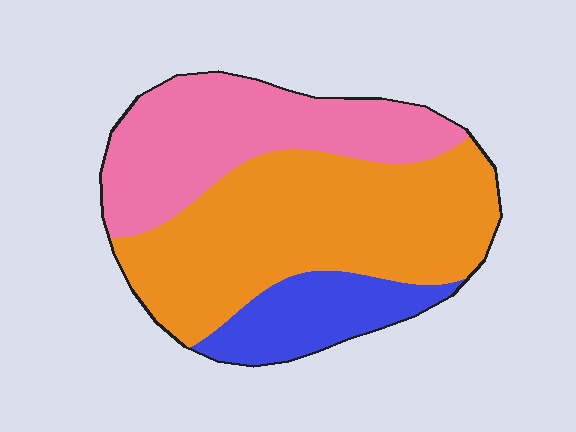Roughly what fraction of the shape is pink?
Pink covers around 35% of the shape.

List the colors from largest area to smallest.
From largest to smallest: orange, pink, blue.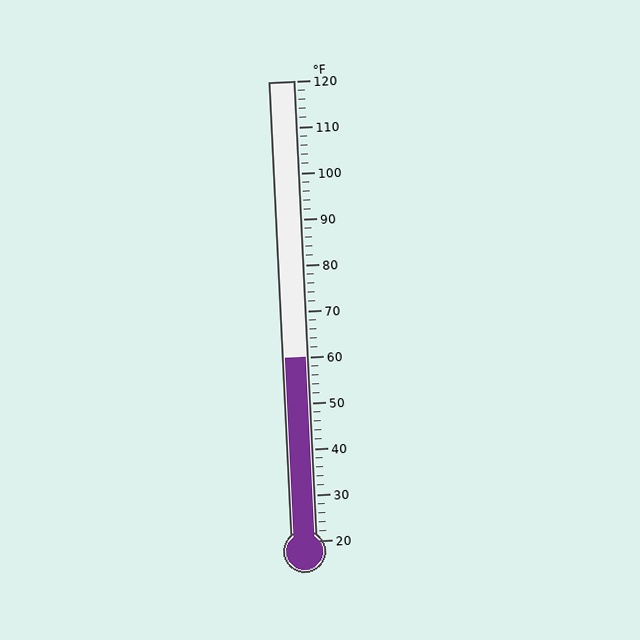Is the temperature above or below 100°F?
The temperature is below 100°F.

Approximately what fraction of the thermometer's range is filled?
The thermometer is filled to approximately 40% of its range.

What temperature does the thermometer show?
The thermometer shows approximately 60°F.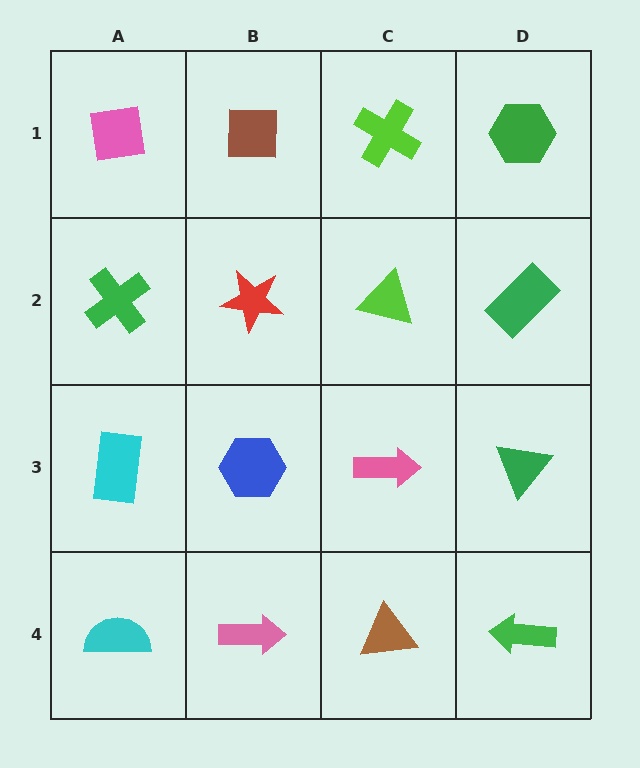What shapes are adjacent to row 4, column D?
A green triangle (row 3, column D), a brown triangle (row 4, column C).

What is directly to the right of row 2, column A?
A red star.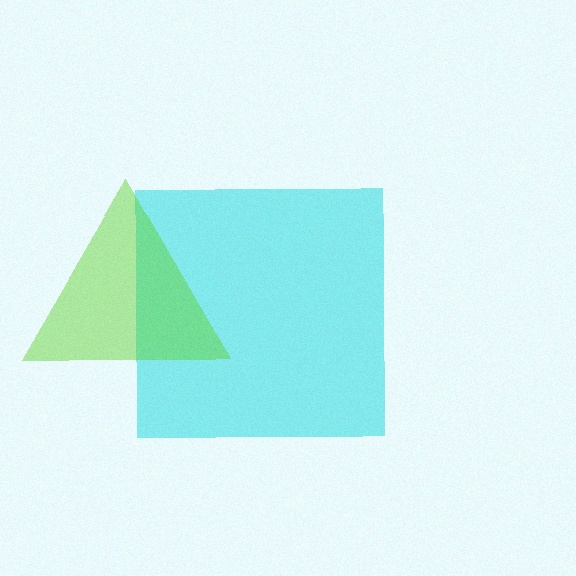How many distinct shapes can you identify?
There are 2 distinct shapes: a cyan square, a lime triangle.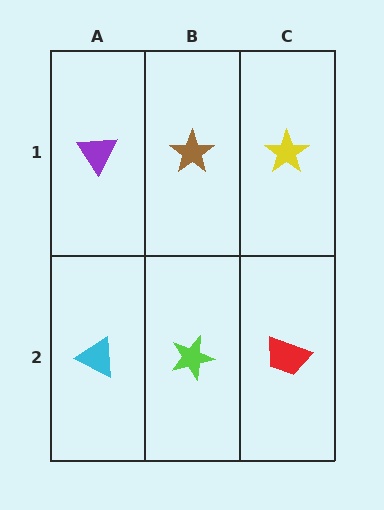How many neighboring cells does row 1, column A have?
2.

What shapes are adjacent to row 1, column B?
A lime star (row 2, column B), a purple triangle (row 1, column A), a yellow star (row 1, column C).